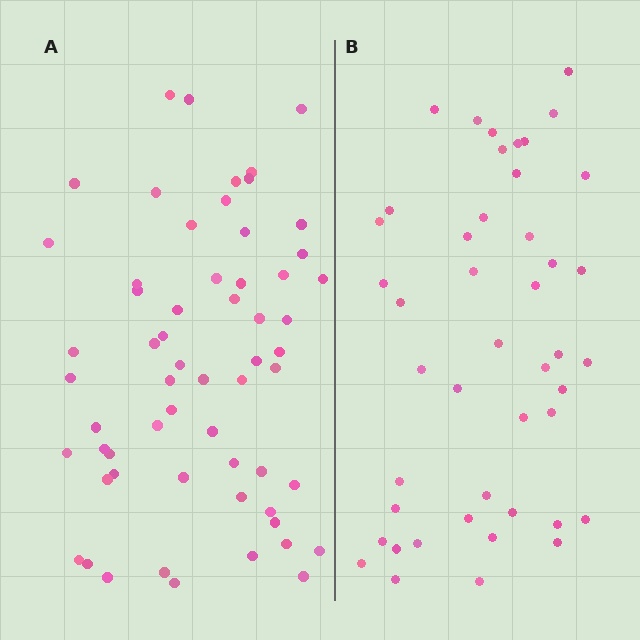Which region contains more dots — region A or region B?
Region A (the left region) has more dots.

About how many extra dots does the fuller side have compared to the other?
Region A has approximately 15 more dots than region B.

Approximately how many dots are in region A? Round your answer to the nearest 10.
About 60 dots.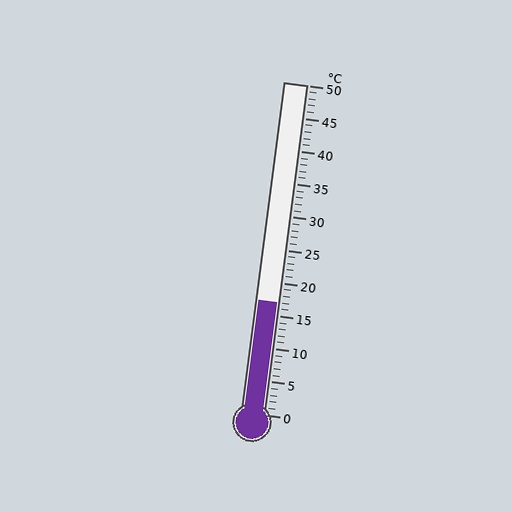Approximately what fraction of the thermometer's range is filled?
The thermometer is filled to approximately 35% of its range.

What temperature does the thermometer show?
The thermometer shows approximately 17°C.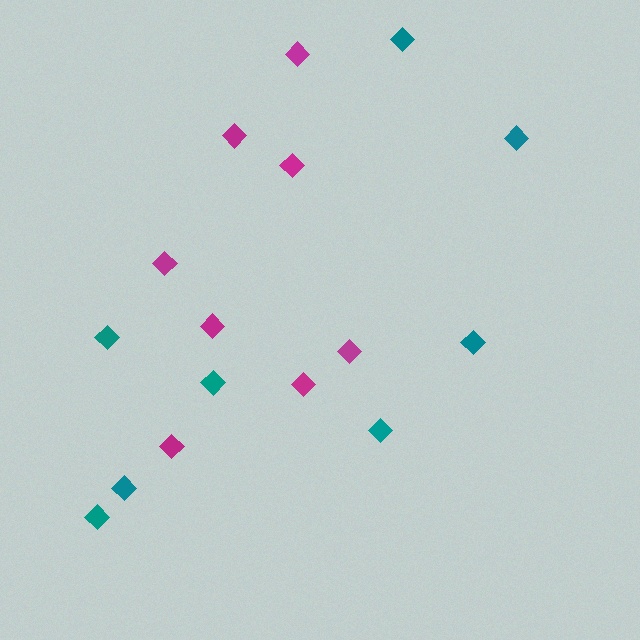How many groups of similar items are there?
There are 2 groups: one group of teal diamonds (8) and one group of magenta diamonds (8).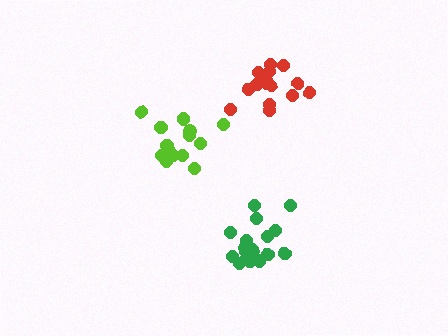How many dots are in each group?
Group 1: 15 dots, Group 2: 15 dots, Group 3: 17 dots (47 total).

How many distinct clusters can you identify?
There are 3 distinct clusters.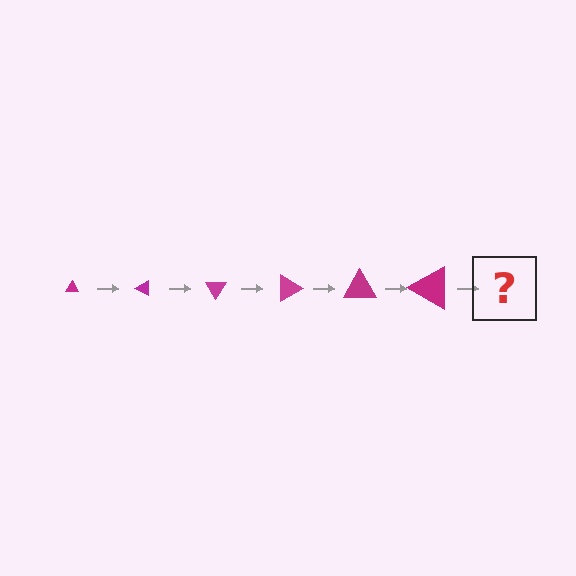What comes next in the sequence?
The next element should be a triangle, larger than the previous one and rotated 180 degrees from the start.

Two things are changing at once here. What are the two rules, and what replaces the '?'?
The two rules are that the triangle grows larger each step and it rotates 30 degrees each step. The '?' should be a triangle, larger than the previous one and rotated 180 degrees from the start.